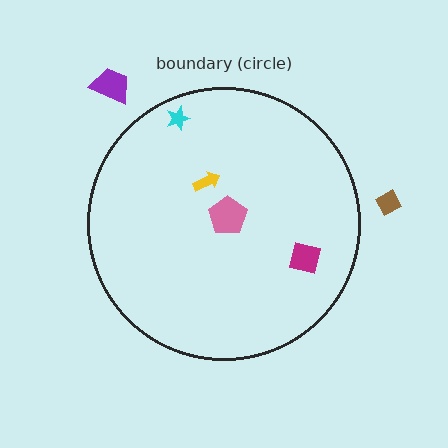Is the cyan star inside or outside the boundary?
Inside.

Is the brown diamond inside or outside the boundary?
Outside.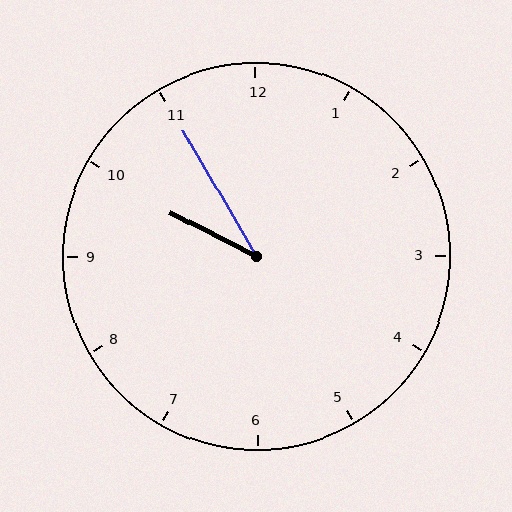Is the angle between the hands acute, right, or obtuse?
It is acute.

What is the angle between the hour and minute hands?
Approximately 32 degrees.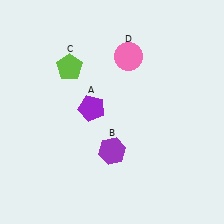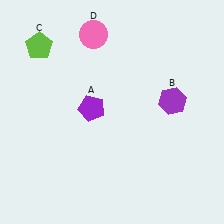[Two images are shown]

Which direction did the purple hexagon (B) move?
The purple hexagon (B) moved right.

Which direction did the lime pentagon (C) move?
The lime pentagon (C) moved left.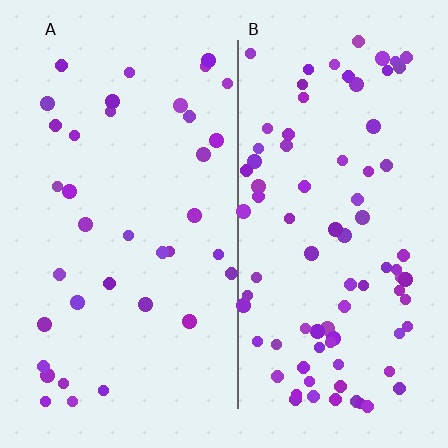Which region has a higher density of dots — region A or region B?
B (the right).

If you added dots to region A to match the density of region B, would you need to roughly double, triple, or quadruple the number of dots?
Approximately double.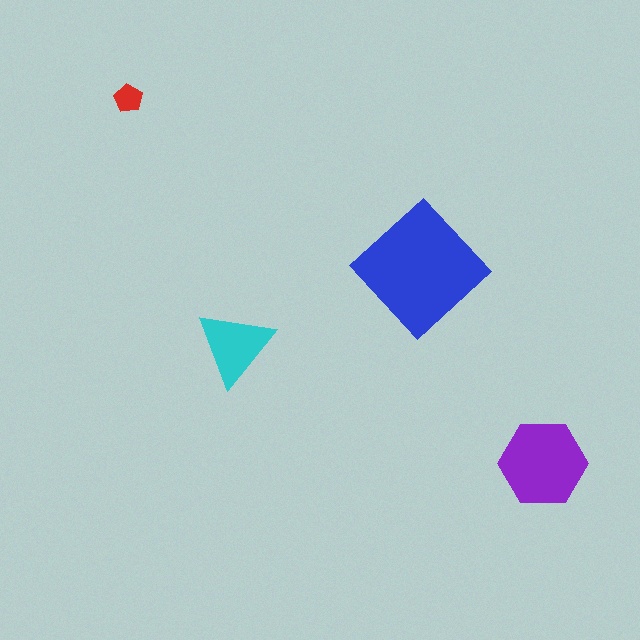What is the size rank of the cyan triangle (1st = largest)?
3rd.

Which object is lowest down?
The purple hexagon is bottommost.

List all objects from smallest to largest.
The red pentagon, the cyan triangle, the purple hexagon, the blue diamond.